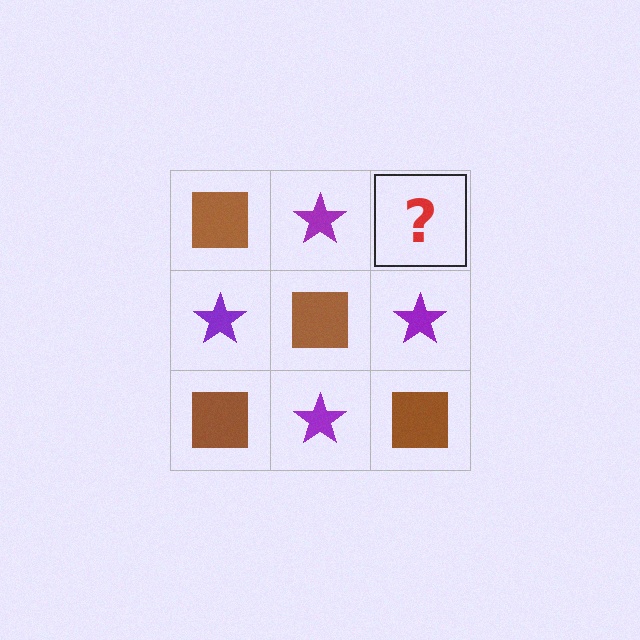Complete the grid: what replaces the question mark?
The question mark should be replaced with a brown square.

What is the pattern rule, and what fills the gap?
The rule is that it alternates brown square and purple star in a checkerboard pattern. The gap should be filled with a brown square.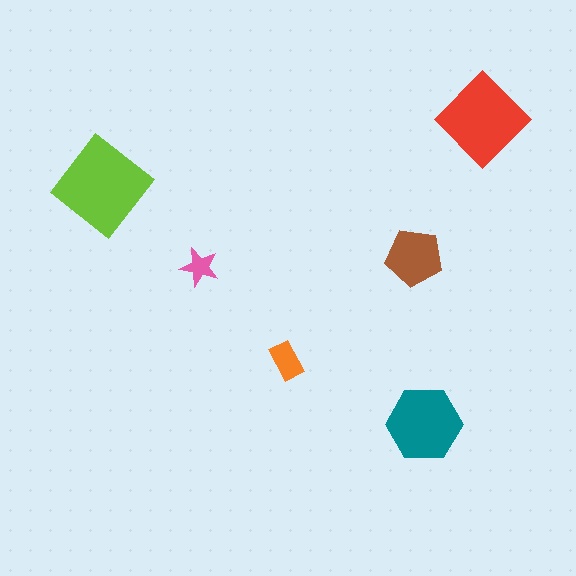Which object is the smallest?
The pink star.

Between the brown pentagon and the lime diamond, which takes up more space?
The lime diamond.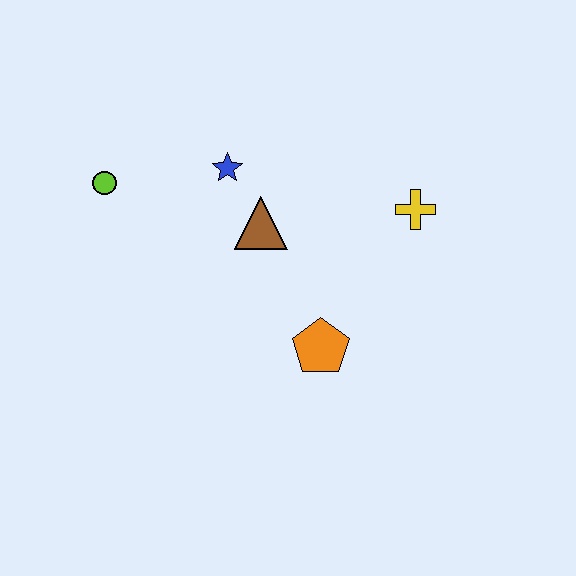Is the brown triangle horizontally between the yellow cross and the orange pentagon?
No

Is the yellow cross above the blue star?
No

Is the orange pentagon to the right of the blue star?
Yes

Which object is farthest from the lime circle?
The yellow cross is farthest from the lime circle.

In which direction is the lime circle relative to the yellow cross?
The lime circle is to the left of the yellow cross.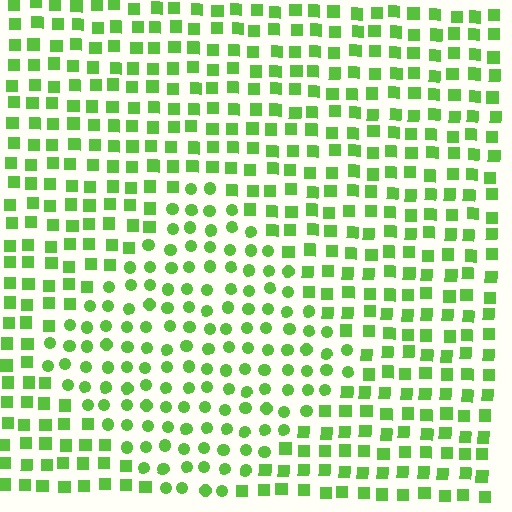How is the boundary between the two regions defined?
The boundary is defined by a change in element shape: circles inside vs. squares outside. All elements share the same color and spacing.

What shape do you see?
I see a diamond.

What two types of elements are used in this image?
The image uses circles inside the diamond region and squares outside it.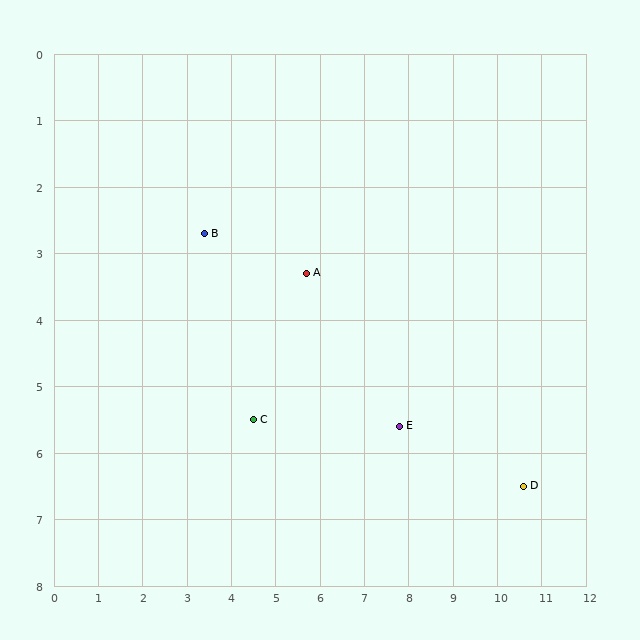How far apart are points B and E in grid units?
Points B and E are about 5.3 grid units apart.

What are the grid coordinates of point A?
Point A is at approximately (5.7, 3.3).